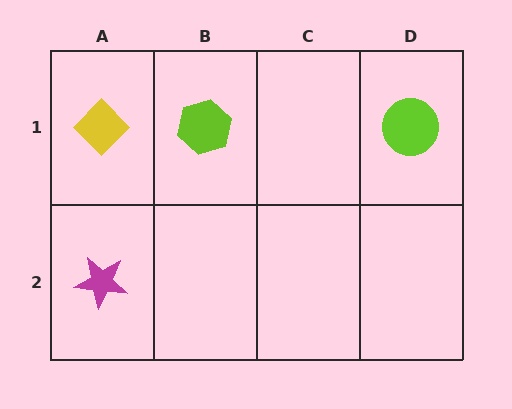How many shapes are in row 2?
1 shape.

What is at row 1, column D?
A lime circle.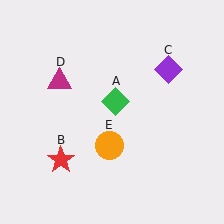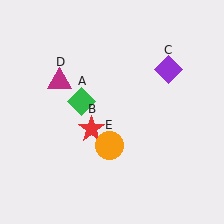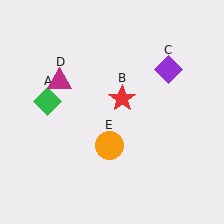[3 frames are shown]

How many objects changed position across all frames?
2 objects changed position: green diamond (object A), red star (object B).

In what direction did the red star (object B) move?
The red star (object B) moved up and to the right.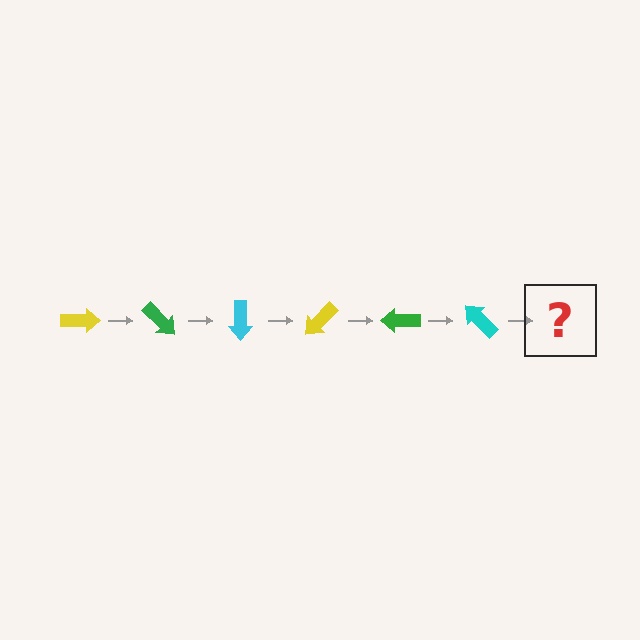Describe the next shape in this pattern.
It should be a yellow arrow, rotated 270 degrees from the start.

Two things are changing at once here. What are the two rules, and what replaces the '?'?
The two rules are that it rotates 45 degrees each step and the color cycles through yellow, green, and cyan. The '?' should be a yellow arrow, rotated 270 degrees from the start.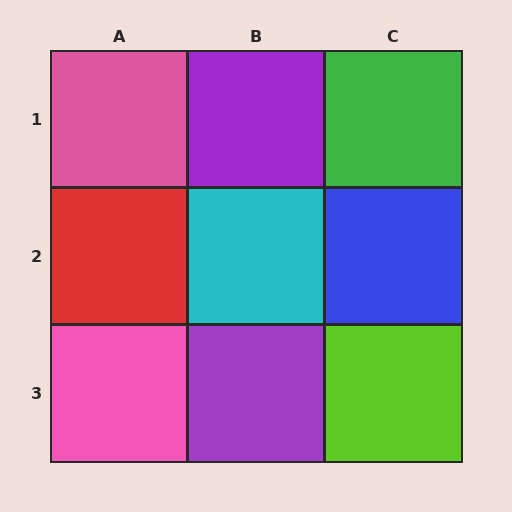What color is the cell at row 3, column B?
Purple.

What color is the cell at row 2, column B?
Cyan.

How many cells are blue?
1 cell is blue.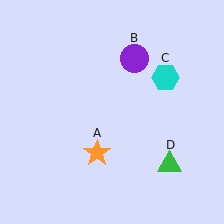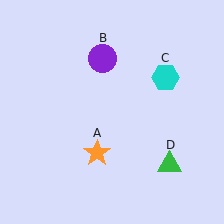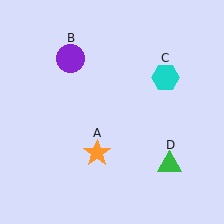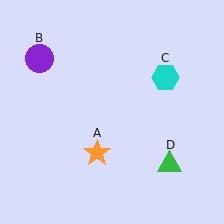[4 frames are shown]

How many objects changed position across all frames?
1 object changed position: purple circle (object B).